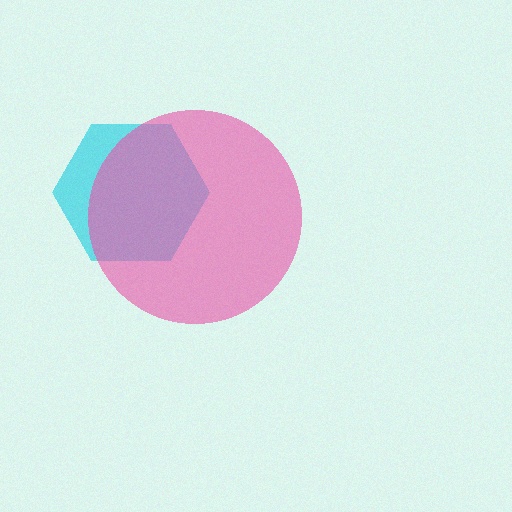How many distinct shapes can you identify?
There are 2 distinct shapes: a cyan hexagon, a pink circle.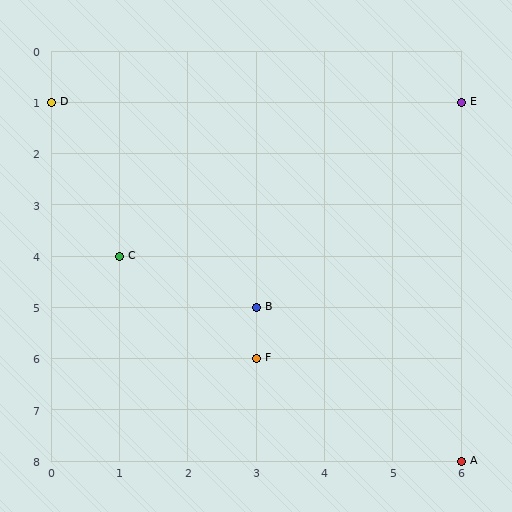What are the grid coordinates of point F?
Point F is at grid coordinates (3, 6).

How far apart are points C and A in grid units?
Points C and A are 5 columns and 4 rows apart (about 6.4 grid units diagonally).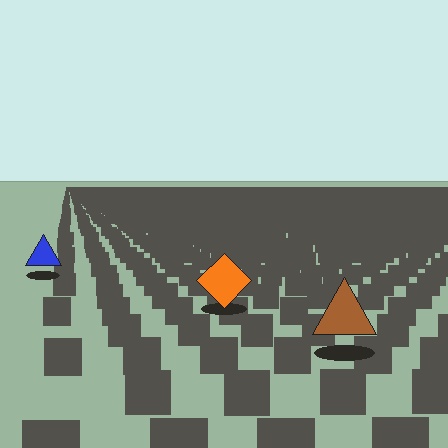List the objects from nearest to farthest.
From nearest to farthest: the brown triangle, the orange diamond, the blue triangle.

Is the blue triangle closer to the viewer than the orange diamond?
No. The orange diamond is closer — you can tell from the texture gradient: the ground texture is coarser near it.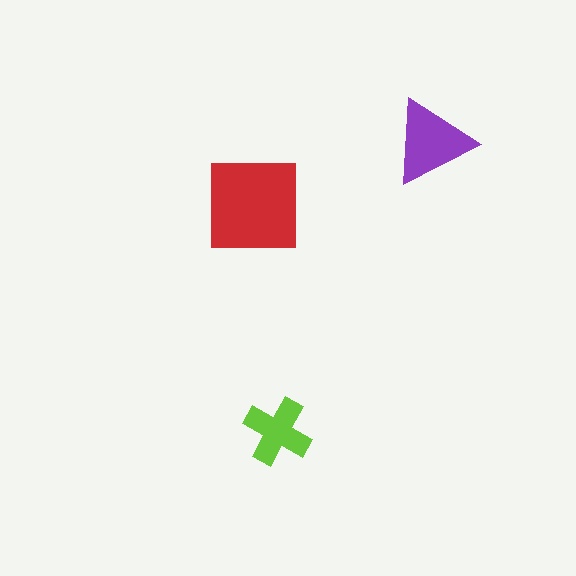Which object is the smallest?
The lime cross.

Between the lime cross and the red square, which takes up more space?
The red square.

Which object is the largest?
The red square.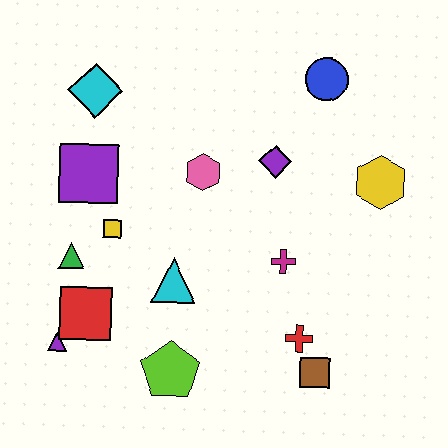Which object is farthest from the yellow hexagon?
The purple triangle is farthest from the yellow hexagon.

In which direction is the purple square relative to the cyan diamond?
The purple square is below the cyan diamond.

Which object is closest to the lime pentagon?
The cyan triangle is closest to the lime pentagon.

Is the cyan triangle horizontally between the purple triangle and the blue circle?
Yes